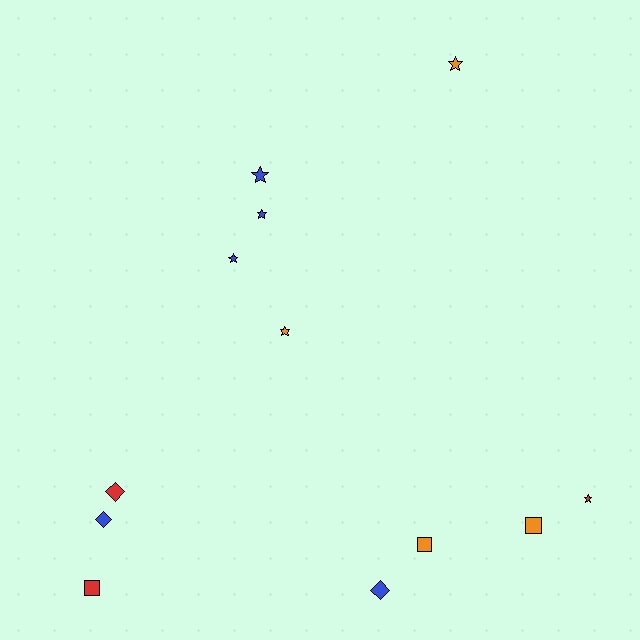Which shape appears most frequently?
Star, with 6 objects.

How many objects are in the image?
There are 12 objects.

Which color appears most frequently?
Blue, with 5 objects.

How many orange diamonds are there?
There are no orange diamonds.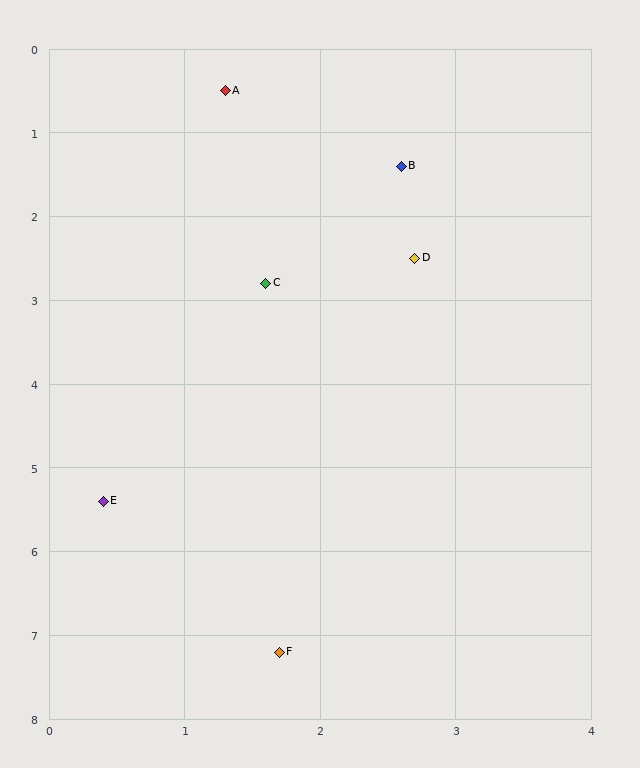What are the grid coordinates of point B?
Point B is at approximately (2.6, 1.4).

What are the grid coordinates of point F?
Point F is at approximately (1.7, 7.2).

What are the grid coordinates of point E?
Point E is at approximately (0.4, 5.4).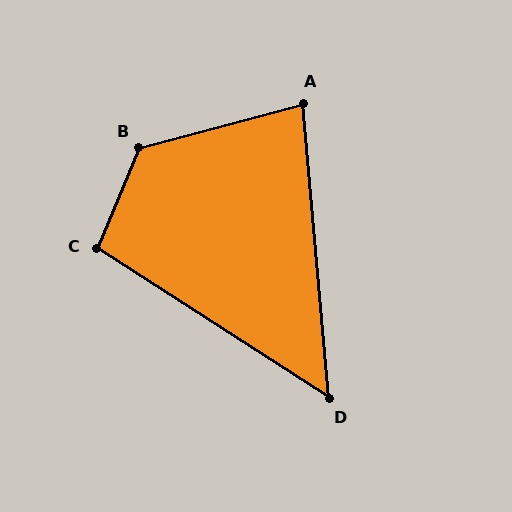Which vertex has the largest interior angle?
B, at approximately 128 degrees.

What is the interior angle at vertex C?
Approximately 100 degrees (obtuse).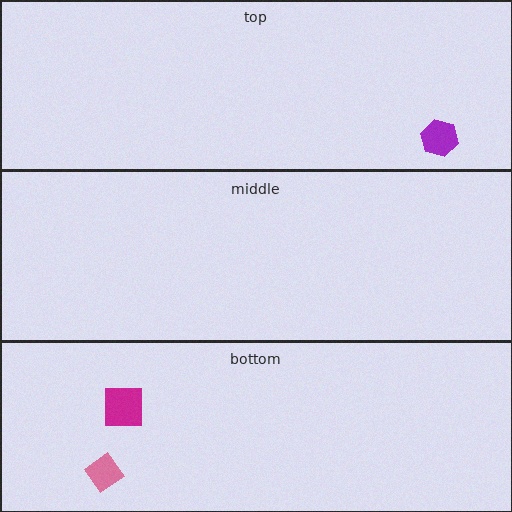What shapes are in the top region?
The purple hexagon.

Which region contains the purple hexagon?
The top region.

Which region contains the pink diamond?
The bottom region.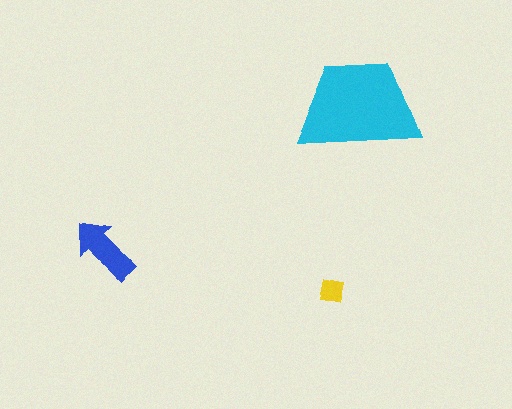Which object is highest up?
The cyan trapezoid is topmost.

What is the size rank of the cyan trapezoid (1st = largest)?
1st.